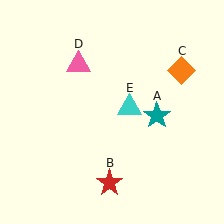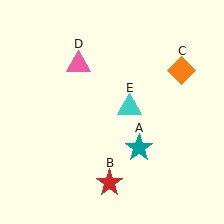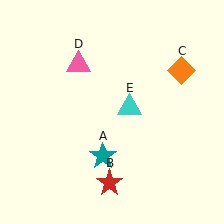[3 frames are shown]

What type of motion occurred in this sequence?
The teal star (object A) rotated clockwise around the center of the scene.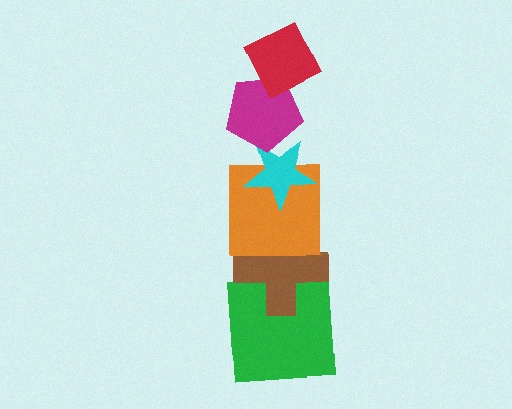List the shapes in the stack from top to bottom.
From top to bottom: the red diamond, the magenta pentagon, the cyan star, the orange square, the brown cross, the green square.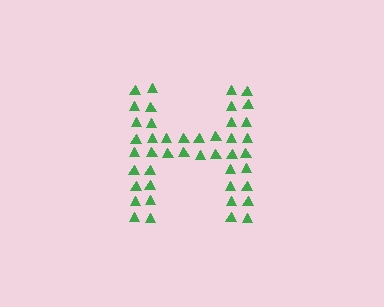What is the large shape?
The large shape is the letter H.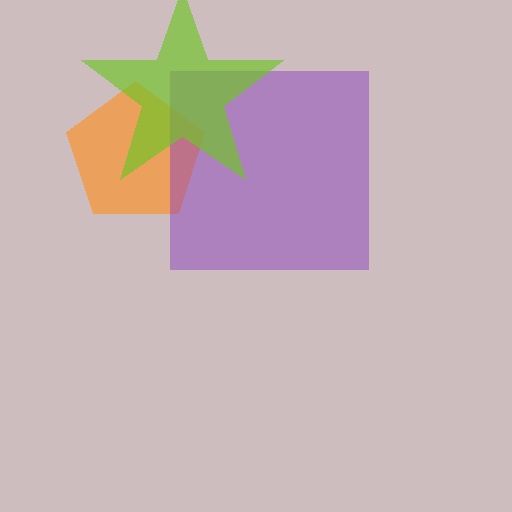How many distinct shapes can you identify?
There are 3 distinct shapes: an orange pentagon, a purple square, a lime star.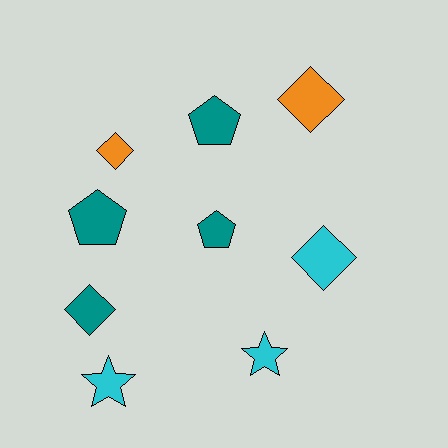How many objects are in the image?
There are 9 objects.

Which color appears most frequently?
Teal, with 4 objects.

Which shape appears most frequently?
Diamond, with 4 objects.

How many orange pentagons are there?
There are no orange pentagons.